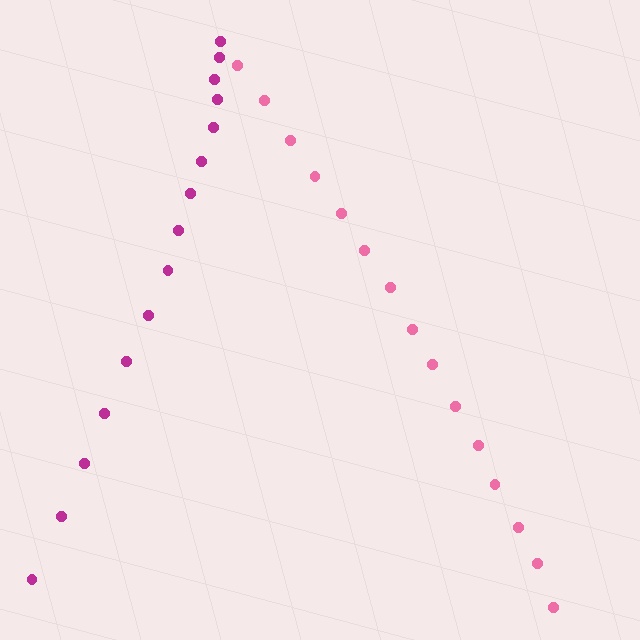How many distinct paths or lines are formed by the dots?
There are 2 distinct paths.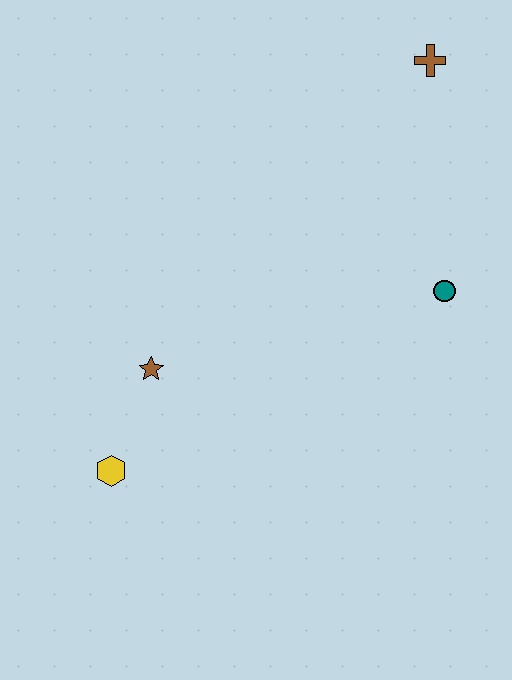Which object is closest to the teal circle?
The brown cross is closest to the teal circle.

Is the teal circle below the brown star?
No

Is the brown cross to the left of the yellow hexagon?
No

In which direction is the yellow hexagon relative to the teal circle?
The yellow hexagon is to the left of the teal circle.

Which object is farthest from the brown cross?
The yellow hexagon is farthest from the brown cross.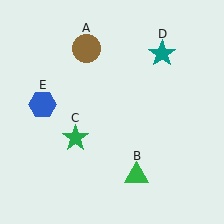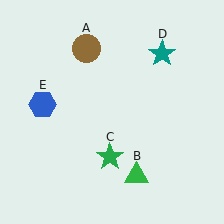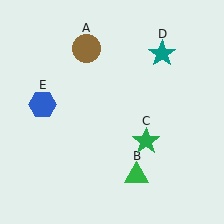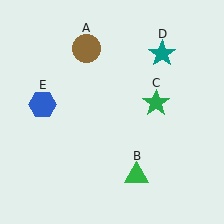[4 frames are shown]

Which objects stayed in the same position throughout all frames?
Brown circle (object A) and green triangle (object B) and teal star (object D) and blue hexagon (object E) remained stationary.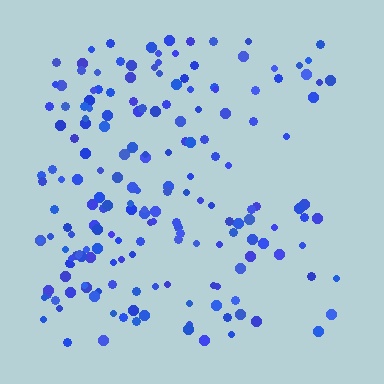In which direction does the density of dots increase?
From right to left, with the left side densest.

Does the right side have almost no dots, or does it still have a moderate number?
Still a moderate number, just noticeably fewer than the left.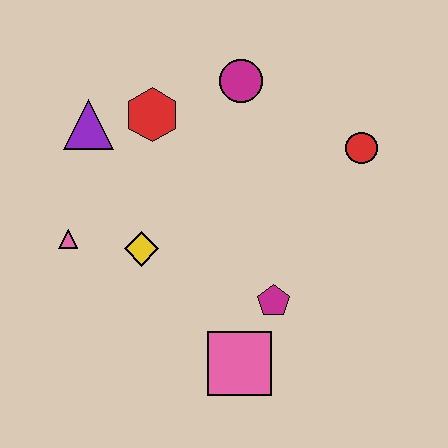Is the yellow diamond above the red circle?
No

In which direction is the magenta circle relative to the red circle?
The magenta circle is to the left of the red circle.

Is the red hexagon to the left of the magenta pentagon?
Yes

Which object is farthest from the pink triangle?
The red circle is farthest from the pink triangle.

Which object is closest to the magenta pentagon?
The pink square is closest to the magenta pentagon.